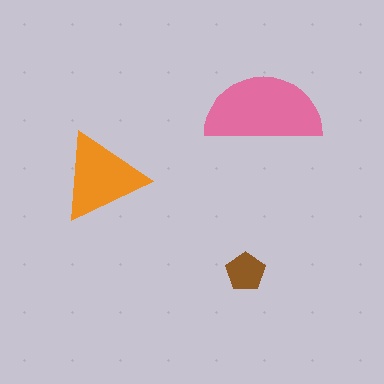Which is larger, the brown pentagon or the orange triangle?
The orange triangle.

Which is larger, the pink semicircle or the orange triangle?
The pink semicircle.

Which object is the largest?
The pink semicircle.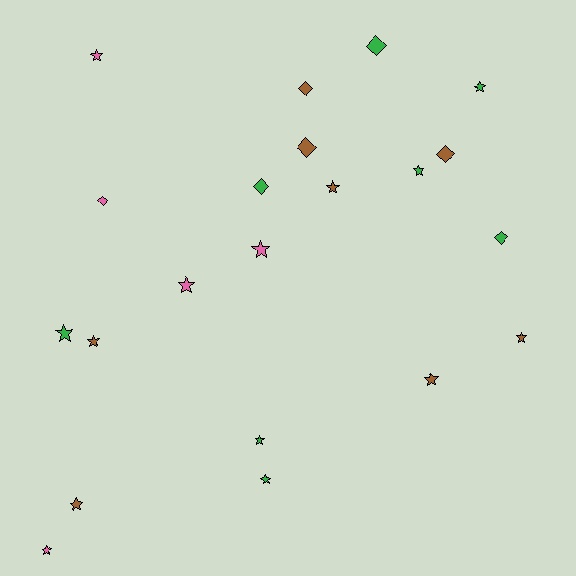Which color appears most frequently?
Brown, with 8 objects.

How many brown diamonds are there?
There are 3 brown diamonds.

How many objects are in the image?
There are 21 objects.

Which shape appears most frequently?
Star, with 14 objects.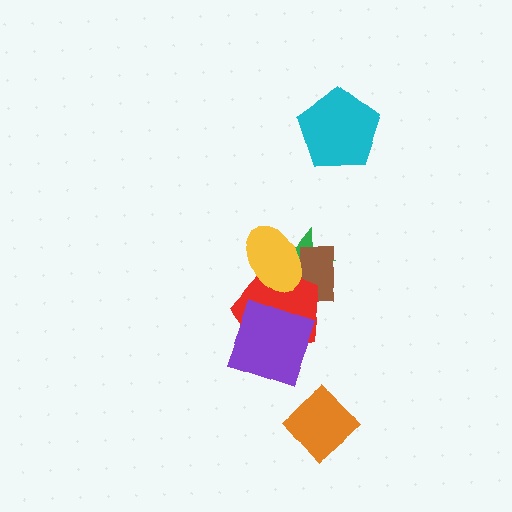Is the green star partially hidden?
Yes, it is partially covered by another shape.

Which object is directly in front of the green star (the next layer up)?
The brown rectangle is directly in front of the green star.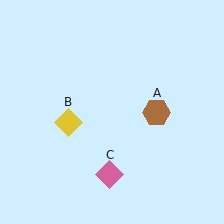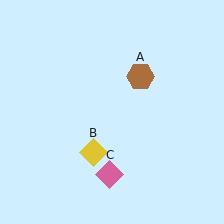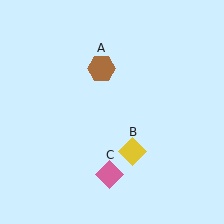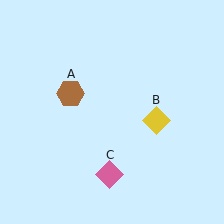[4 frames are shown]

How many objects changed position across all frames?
2 objects changed position: brown hexagon (object A), yellow diamond (object B).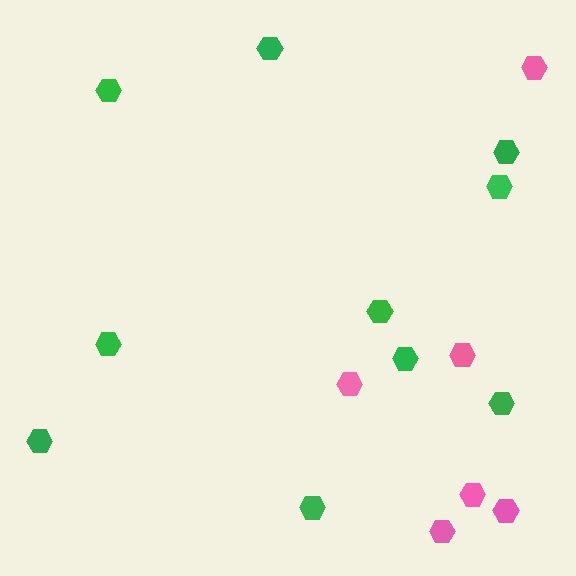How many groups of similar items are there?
There are 2 groups: one group of pink hexagons (6) and one group of green hexagons (10).